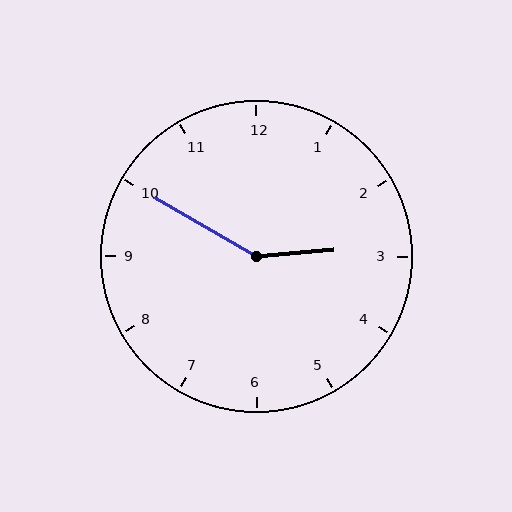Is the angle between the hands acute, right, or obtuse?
It is obtuse.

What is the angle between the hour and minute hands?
Approximately 145 degrees.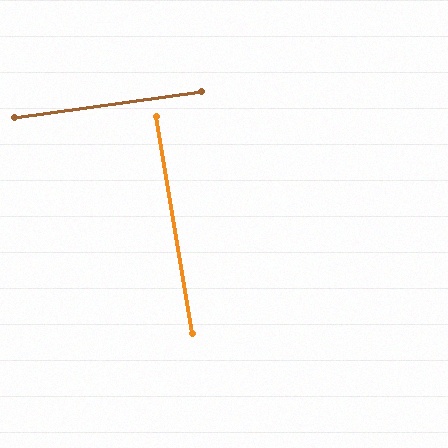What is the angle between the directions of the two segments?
Approximately 89 degrees.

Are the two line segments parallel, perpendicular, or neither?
Perpendicular — they meet at approximately 89°.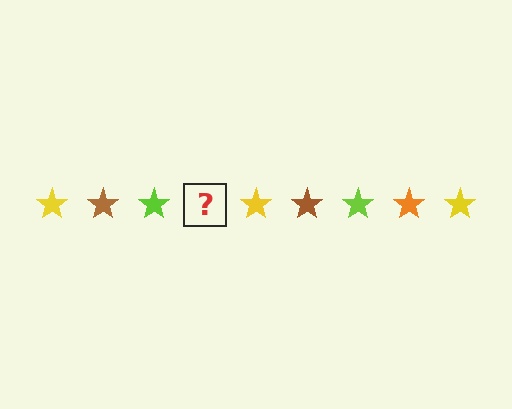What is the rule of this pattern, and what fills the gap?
The rule is that the pattern cycles through yellow, brown, lime, orange stars. The gap should be filled with an orange star.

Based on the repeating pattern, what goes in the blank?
The blank should be an orange star.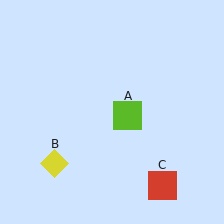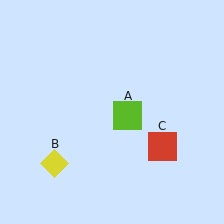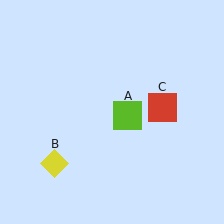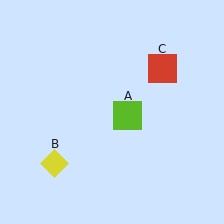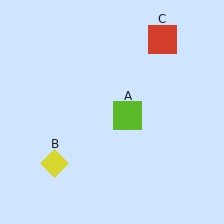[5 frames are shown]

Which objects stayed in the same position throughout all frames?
Lime square (object A) and yellow diamond (object B) remained stationary.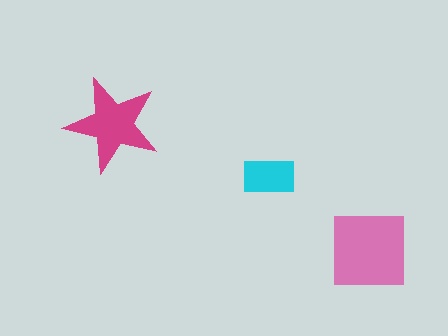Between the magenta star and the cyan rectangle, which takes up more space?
The magenta star.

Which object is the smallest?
The cyan rectangle.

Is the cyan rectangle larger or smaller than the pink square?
Smaller.